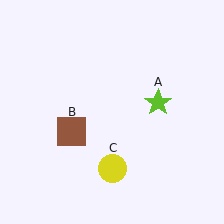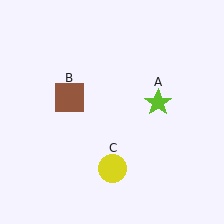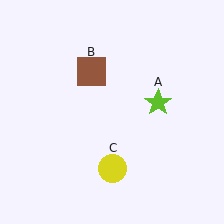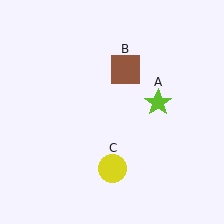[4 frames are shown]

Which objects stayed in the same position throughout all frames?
Lime star (object A) and yellow circle (object C) remained stationary.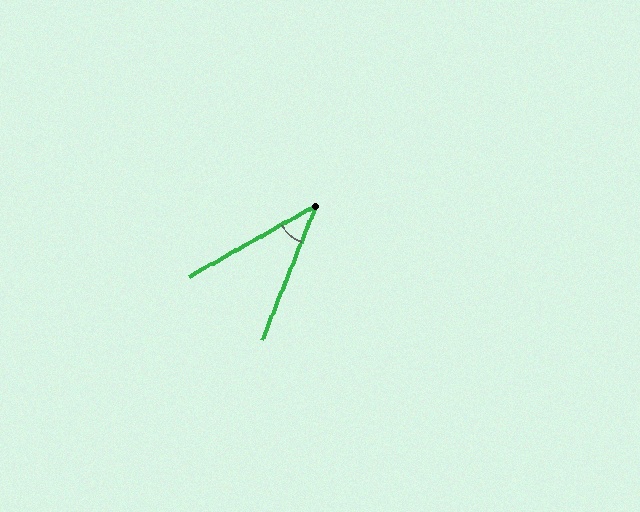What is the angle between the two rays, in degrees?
Approximately 39 degrees.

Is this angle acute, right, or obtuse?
It is acute.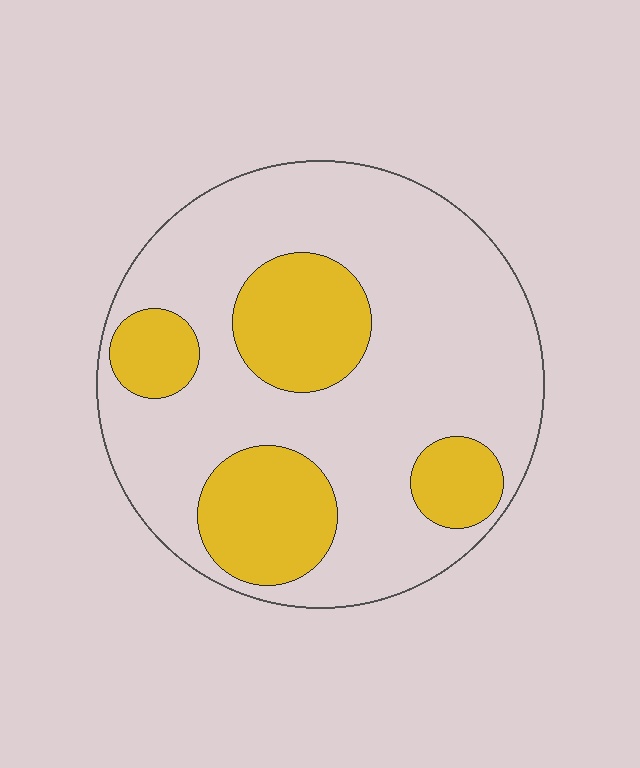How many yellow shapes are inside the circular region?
4.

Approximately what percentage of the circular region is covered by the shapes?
Approximately 30%.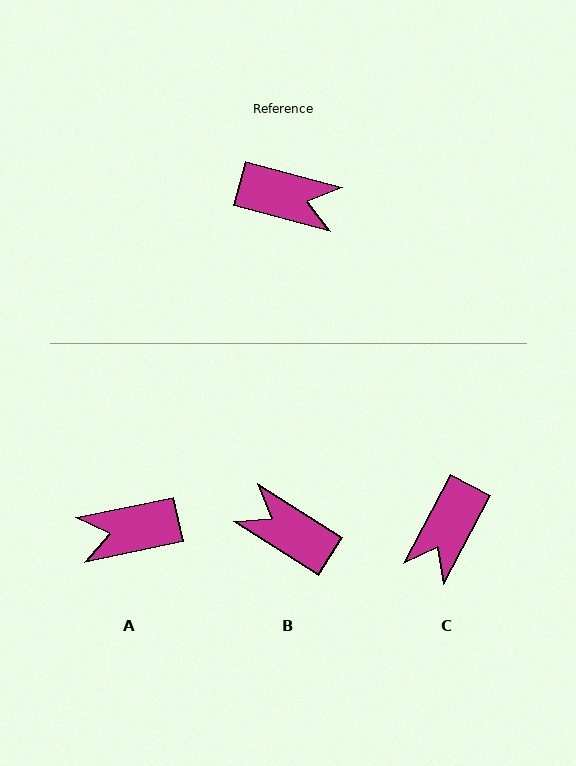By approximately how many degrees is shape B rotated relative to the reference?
Approximately 163 degrees counter-clockwise.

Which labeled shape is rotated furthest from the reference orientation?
B, about 163 degrees away.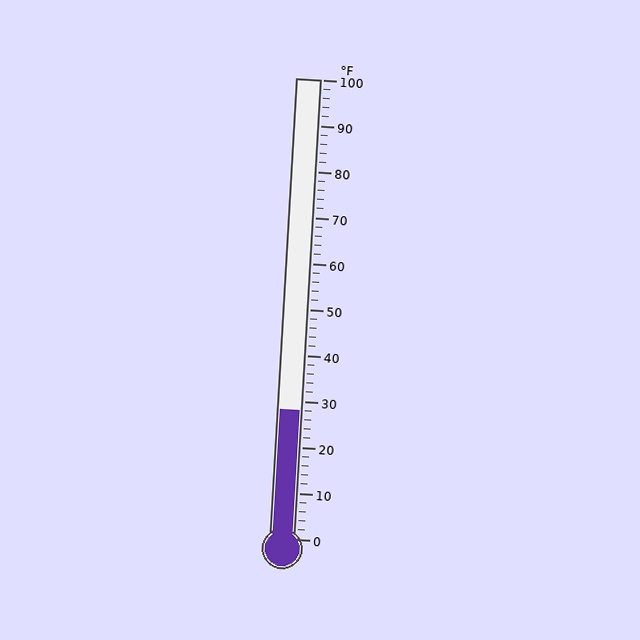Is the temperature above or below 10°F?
The temperature is above 10°F.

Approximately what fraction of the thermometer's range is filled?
The thermometer is filled to approximately 30% of its range.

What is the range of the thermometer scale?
The thermometer scale ranges from 0°F to 100°F.